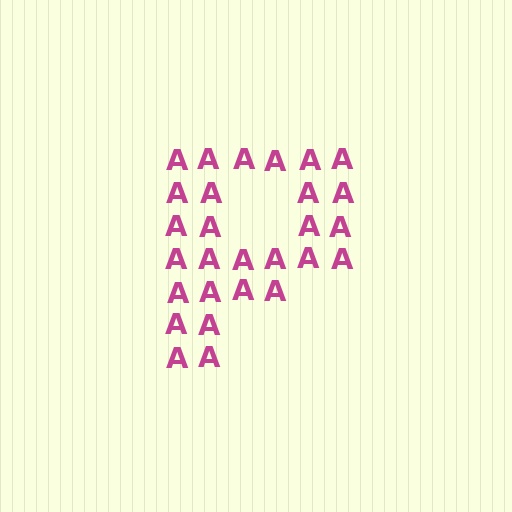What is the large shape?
The large shape is the letter P.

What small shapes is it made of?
It is made of small letter A's.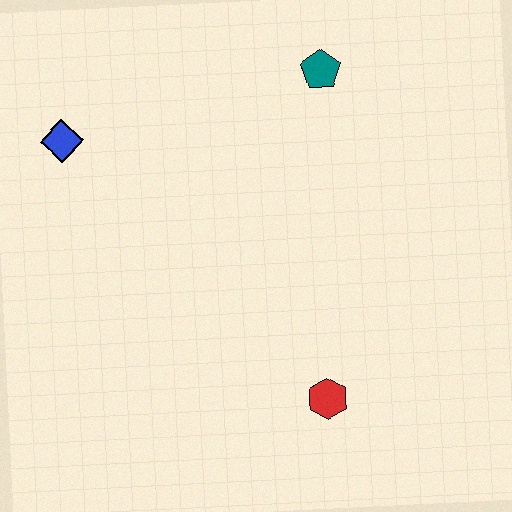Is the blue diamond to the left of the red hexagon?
Yes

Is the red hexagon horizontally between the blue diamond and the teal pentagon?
Yes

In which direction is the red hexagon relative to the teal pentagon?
The red hexagon is below the teal pentagon.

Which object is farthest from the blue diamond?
The red hexagon is farthest from the blue diamond.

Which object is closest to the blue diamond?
The teal pentagon is closest to the blue diamond.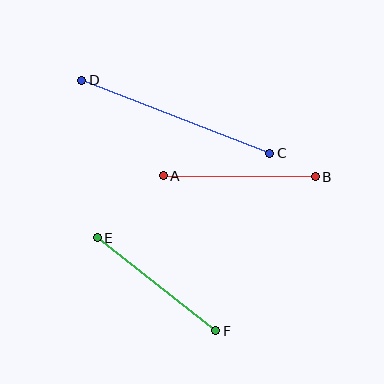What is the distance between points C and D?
The distance is approximately 202 pixels.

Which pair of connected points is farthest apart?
Points C and D are farthest apart.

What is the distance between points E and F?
The distance is approximately 150 pixels.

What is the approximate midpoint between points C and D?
The midpoint is at approximately (176, 117) pixels.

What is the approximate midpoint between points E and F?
The midpoint is at approximately (157, 284) pixels.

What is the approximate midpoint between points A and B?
The midpoint is at approximately (239, 176) pixels.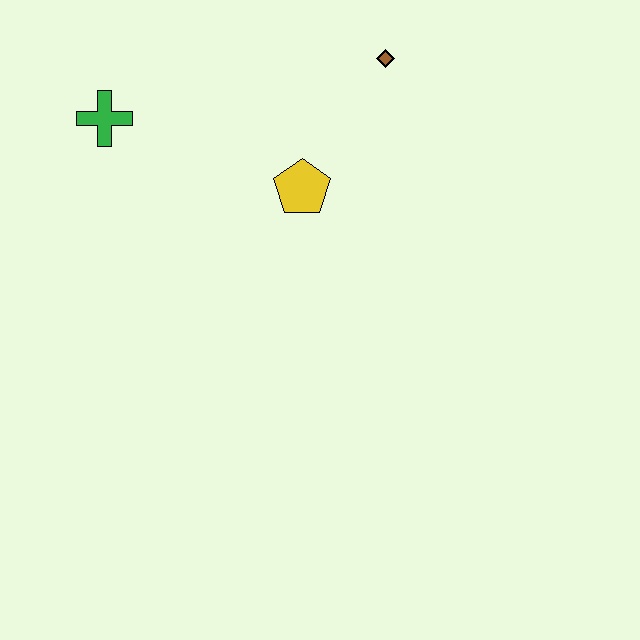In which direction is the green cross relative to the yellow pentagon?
The green cross is to the left of the yellow pentagon.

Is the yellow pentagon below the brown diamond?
Yes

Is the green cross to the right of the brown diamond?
No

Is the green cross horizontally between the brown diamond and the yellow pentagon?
No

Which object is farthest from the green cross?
The brown diamond is farthest from the green cross.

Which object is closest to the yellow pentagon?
The brown diamond is closest to the yellow pentagon.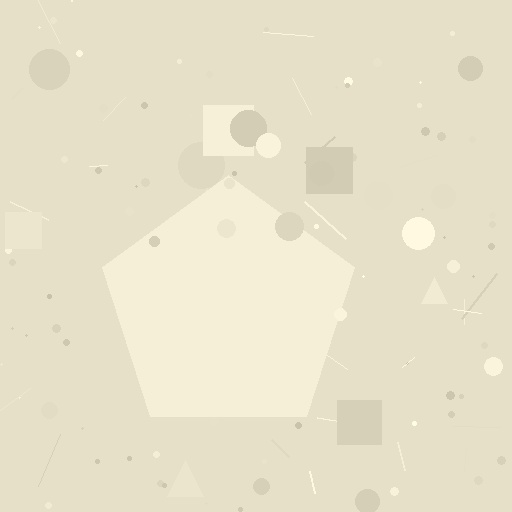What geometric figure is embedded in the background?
A pentagon is embedded in the background.